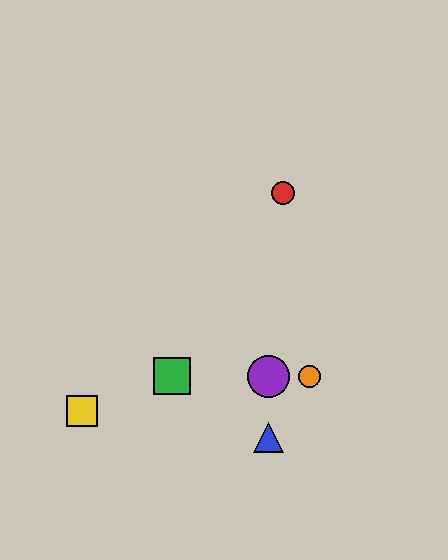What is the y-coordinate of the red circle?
The red circle is at y≈193.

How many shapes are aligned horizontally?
3 shapes (the green square, the purple circle, the orange circle) are aligned horizontally.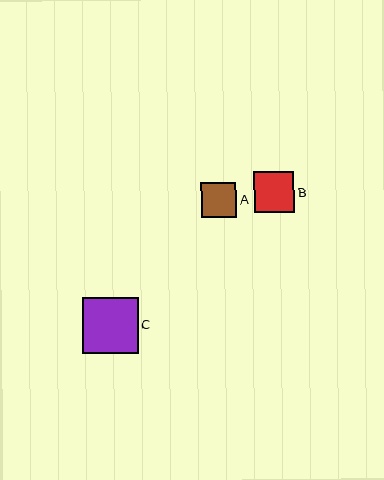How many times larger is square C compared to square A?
Square C is approximately 1.6 times the size of square A.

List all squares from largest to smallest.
From largest to smallest: C, B, A.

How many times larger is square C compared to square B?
Square C is approximately 1.4 times the size of square B.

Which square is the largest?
Square C is the largest with a size of approximately 56 pixels.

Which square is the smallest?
Square A is the smallest with a size of approximately 35 pixels.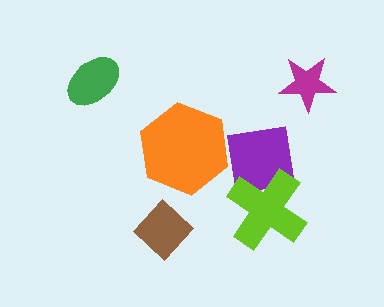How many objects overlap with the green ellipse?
0 objects overlap with the green ellipse.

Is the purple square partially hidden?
Yes, it is partially covered by another shape.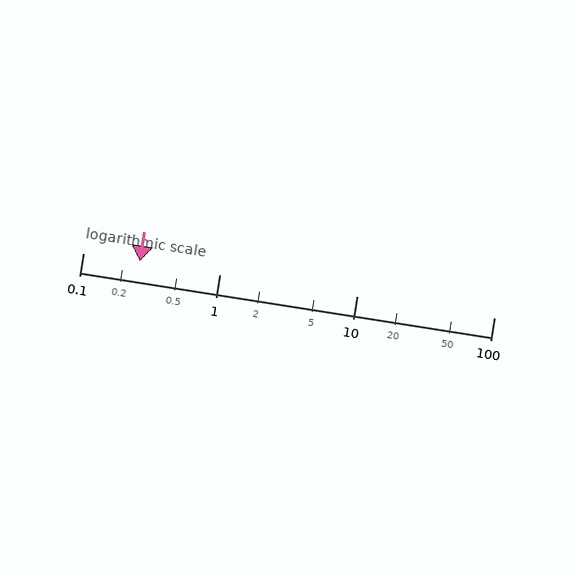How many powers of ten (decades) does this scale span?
The scale spans 3 decades, from 0.1 to 100.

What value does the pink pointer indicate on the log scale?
The pointer indicates approximately 0.26.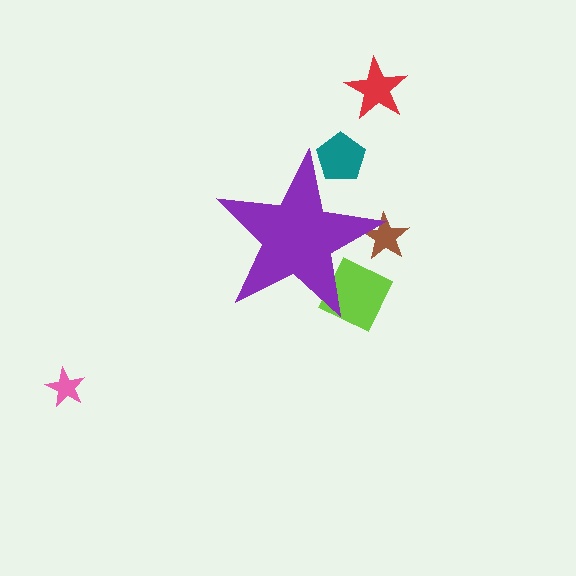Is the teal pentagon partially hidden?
Yes, the teal pentagon is partially hidden behind the purple star.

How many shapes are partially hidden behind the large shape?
3 shapes are partially hidden.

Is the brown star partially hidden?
Yes, the brown star is partially hidden behind the purple star.